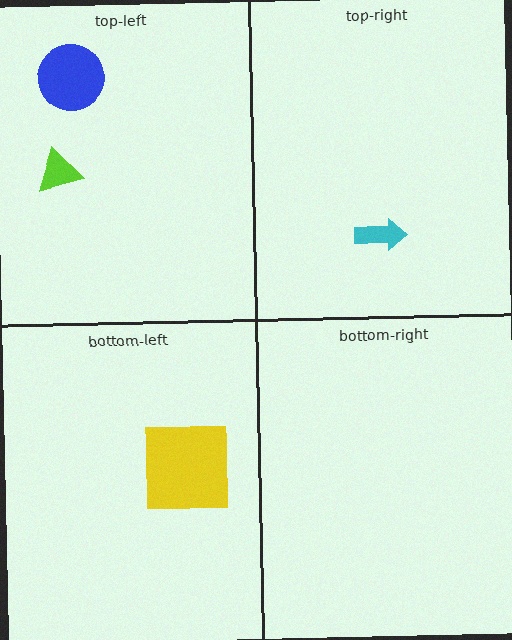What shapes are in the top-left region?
The lime triangle, the blue circle.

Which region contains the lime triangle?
The top-left region.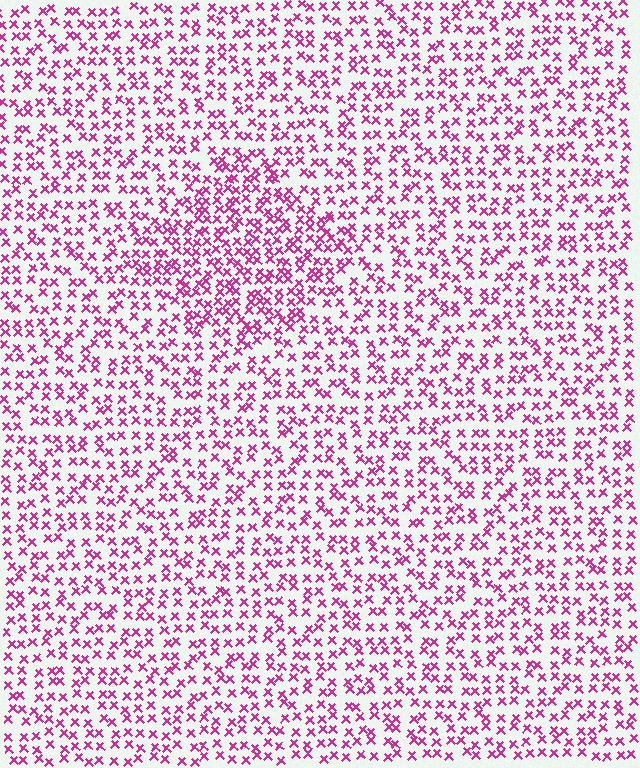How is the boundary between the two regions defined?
The boundary is defined by a change in element density (approximately 1.6x ratio). All elements are the same color, size, and shape.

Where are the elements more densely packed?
The elements are more densely packed inside the diamond boundary.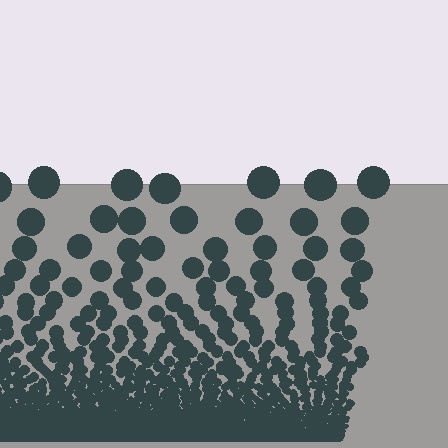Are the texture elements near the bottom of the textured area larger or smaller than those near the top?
Smaller. The gradient is inverted — elements near the bottom are smaller and denser.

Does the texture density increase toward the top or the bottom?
Density increases toward the bottom.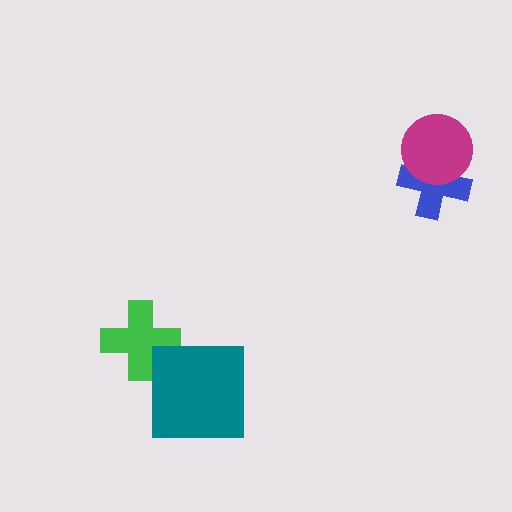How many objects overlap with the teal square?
1 object overlaps with the teal square.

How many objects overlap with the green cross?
1 object overlaps with the green cross.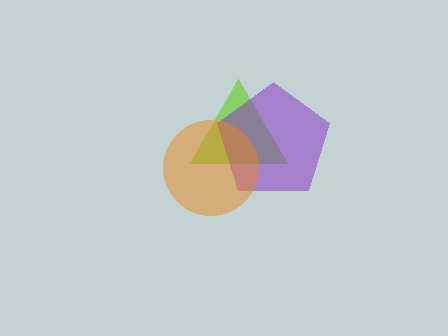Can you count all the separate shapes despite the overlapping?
Yes, there are 3 separate shapes.